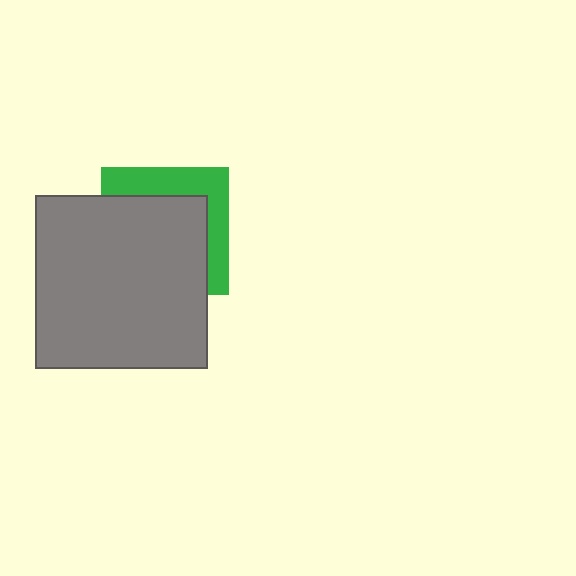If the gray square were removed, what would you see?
You would see the complete green square.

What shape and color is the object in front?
The object in front is a gray square.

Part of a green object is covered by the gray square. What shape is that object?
It is a square.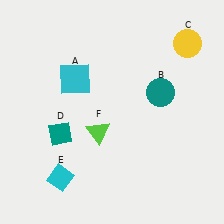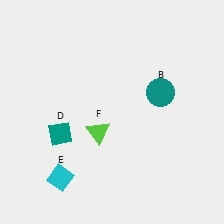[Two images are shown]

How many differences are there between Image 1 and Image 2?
There are 2 differences between the two images.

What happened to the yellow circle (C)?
The yellow circle (C) was removed in Image 2. It was in the top-right area of Image 1.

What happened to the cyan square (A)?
The cyan square (A) was removed in Image 2. It was in the top-left area of Image 1.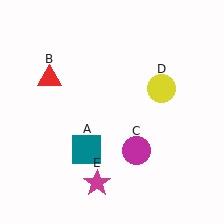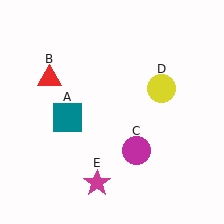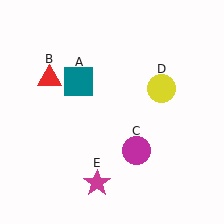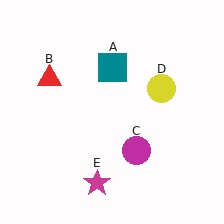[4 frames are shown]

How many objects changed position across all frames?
1 object changed position: teal square (object A).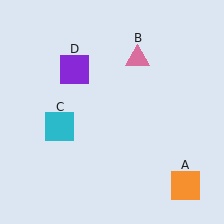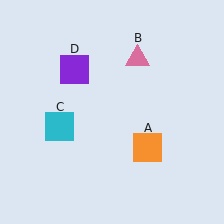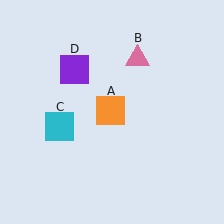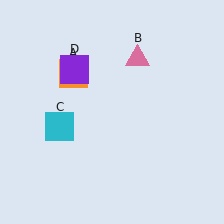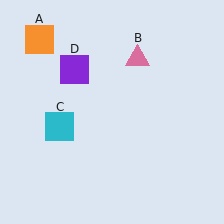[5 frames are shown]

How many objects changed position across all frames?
1 object changed position: orange square (object A).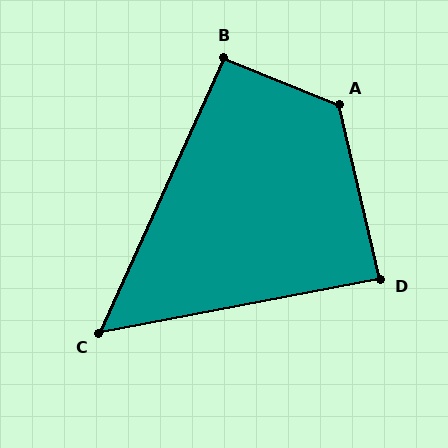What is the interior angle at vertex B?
Approximately 92 degrees (approximately right).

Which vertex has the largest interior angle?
A, at approximately 125 degrees.